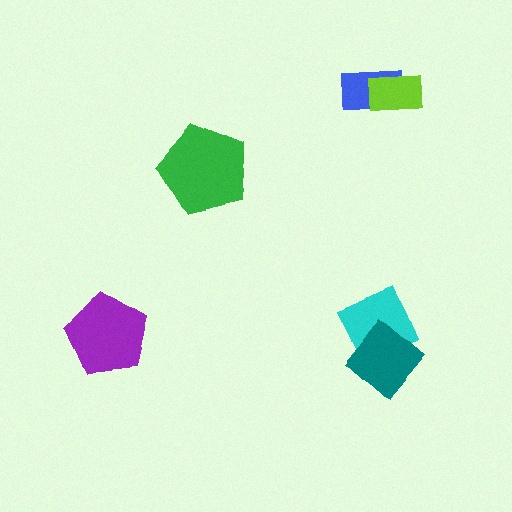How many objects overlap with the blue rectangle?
1 object overlaps with the blue rectangle.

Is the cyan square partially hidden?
Yes, it is partially covered by another shape.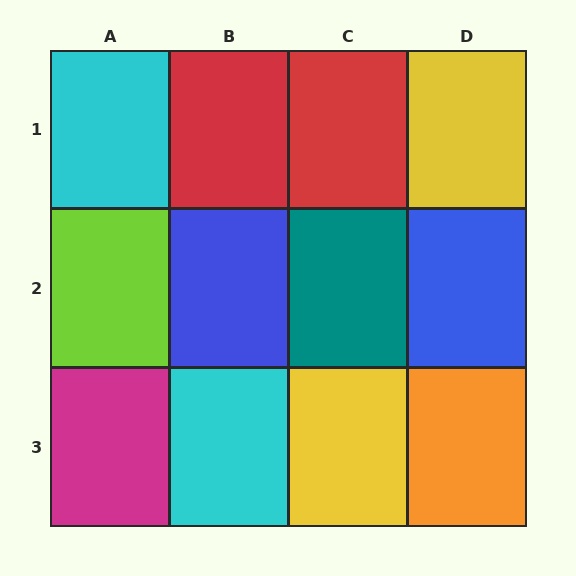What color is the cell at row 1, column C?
Red.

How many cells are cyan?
2 cells are cyan.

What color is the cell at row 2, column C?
Teal.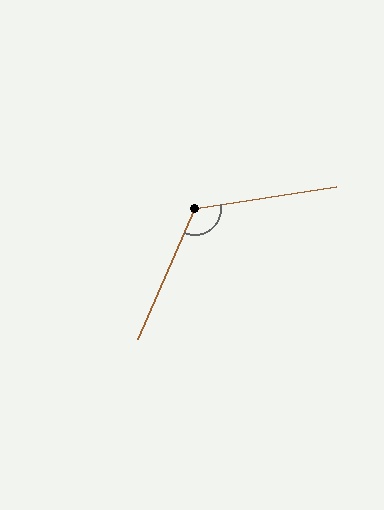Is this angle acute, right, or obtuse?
It is obtuse.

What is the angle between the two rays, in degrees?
Approximately 122 degrees.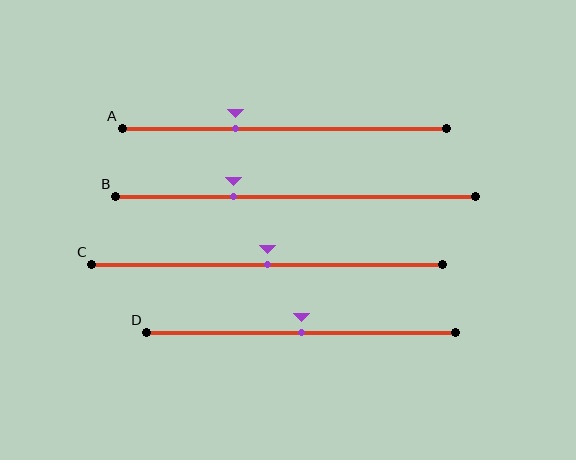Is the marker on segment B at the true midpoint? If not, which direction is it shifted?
No, the marker on segment B is shifted to the left by about 17% of the segment length.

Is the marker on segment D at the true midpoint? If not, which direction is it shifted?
Yes, the marker on segment D is at the true midpoint.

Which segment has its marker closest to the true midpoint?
Segment C has its marker closest to the true midpoint.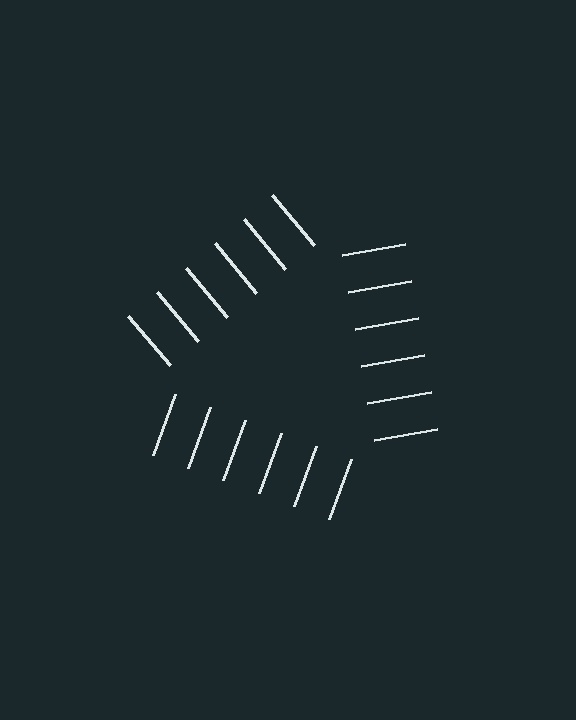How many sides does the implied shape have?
3 sides — the line-ends trace a triangle.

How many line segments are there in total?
18 — 6 along each of the 3 edges.